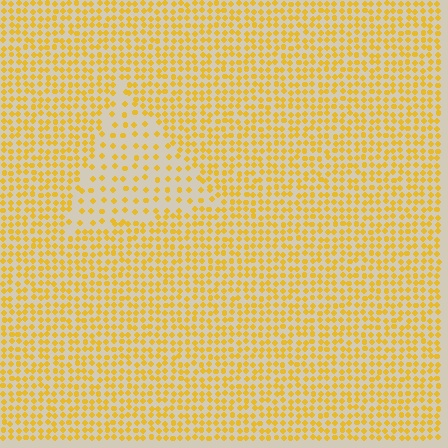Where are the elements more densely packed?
The elements are more densely packed outside the triangle boundary.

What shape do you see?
I see a triangle.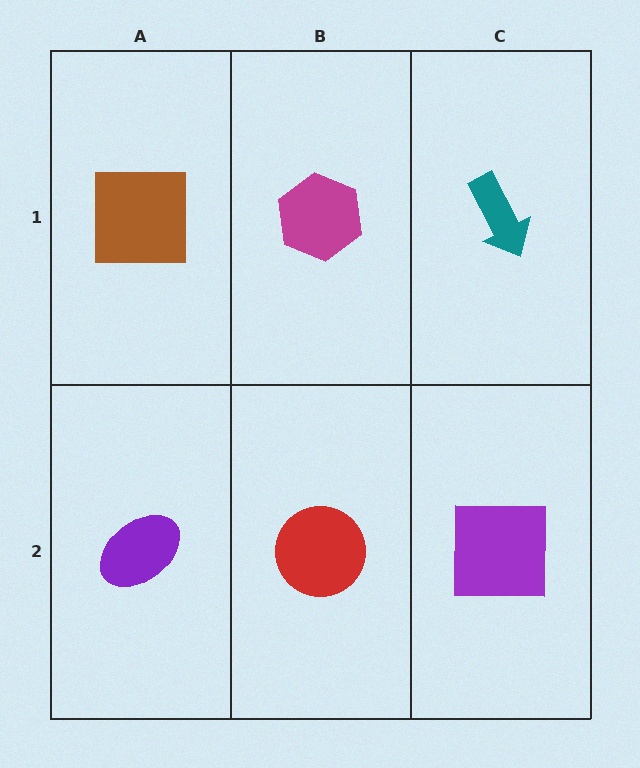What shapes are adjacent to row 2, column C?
A teal arrow (row 1, column C), a red circle (row 2, column B).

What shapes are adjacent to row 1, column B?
A red circle (row 2, column B), a brown square (row 1, column A), a teal arrow (row 1, column C).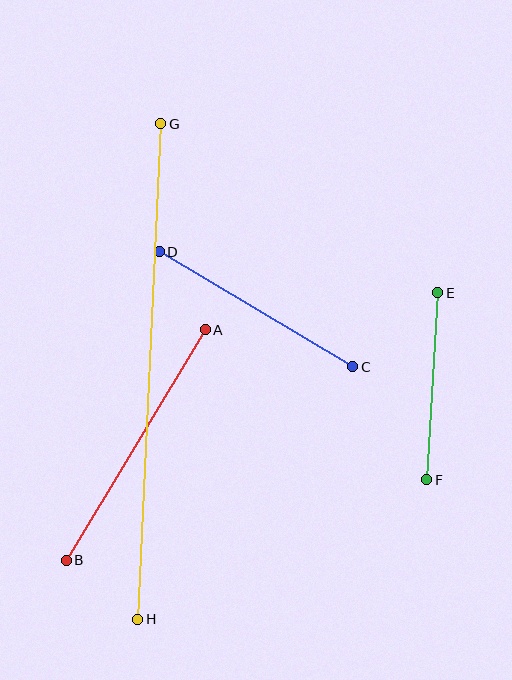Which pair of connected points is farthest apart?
Points G and H are farthest apart.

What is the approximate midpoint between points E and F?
The midpoint is at approximately (432, 386) pixels.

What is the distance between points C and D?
The distance is approximately 225 pixels.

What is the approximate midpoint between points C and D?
The midpoint is at approximately (256, 309) pixels.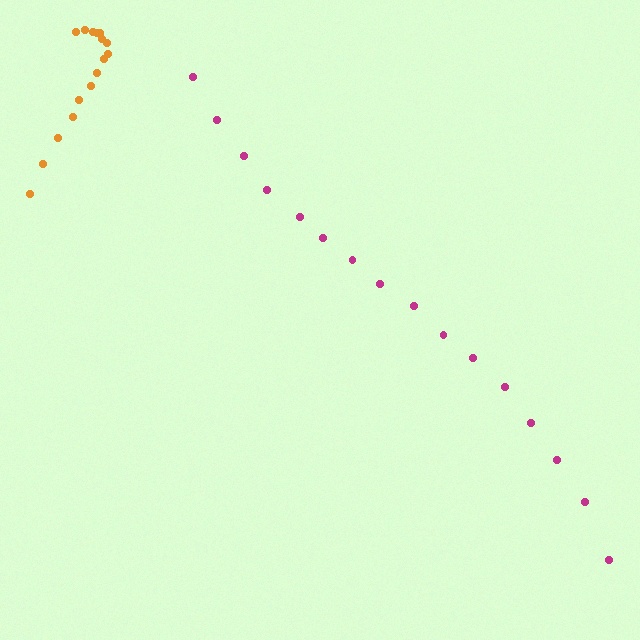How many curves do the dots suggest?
There are 2 distinct paths.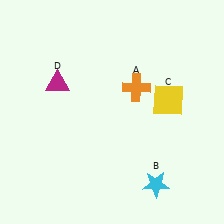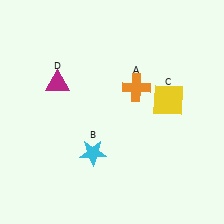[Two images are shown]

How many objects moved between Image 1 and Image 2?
1 object moved between the two images.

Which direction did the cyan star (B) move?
The cyan star (B) moved left.